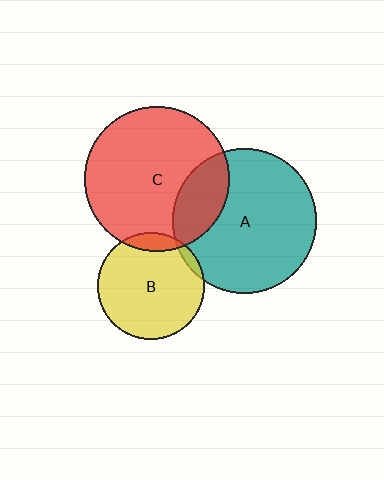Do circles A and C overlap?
Yes.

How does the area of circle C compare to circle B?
Approximately 1.8 times.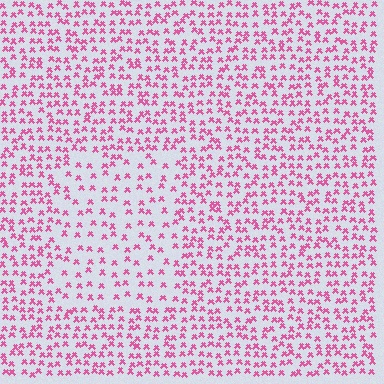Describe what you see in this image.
The image contains small pink elements arranged at two different densities. A rectangle-shaped region is visible where the elements are less densely packed than the surrounding area.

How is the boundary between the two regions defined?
The boundary is defined by a change in element density (approximately 1.8x ratio). All elements are the same color, size, and shape.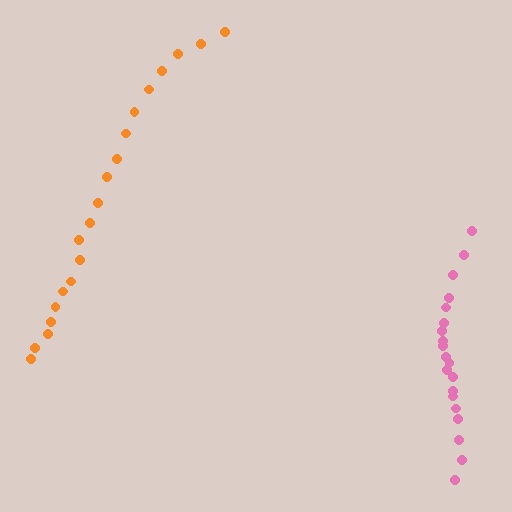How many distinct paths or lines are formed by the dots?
There are 2 distinct paths.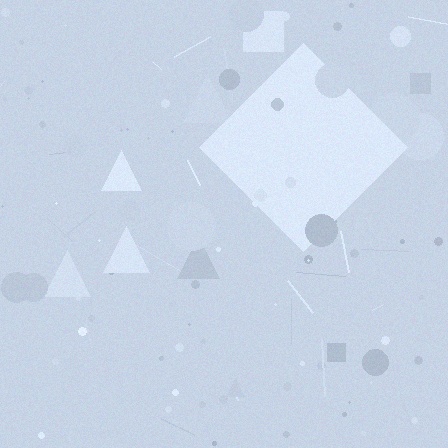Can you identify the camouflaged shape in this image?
The camouflaged shape is a diamond.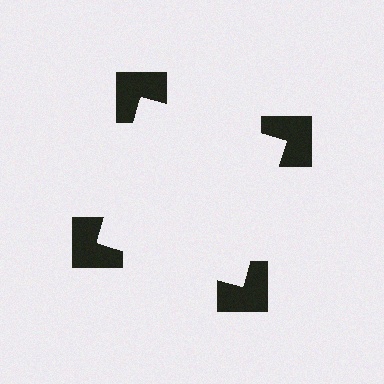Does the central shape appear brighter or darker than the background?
It typically appears slightly brighter than the background, even though no actual brightness change is drawn.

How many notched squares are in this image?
There are 4 — one at each vertex of the illusory square.